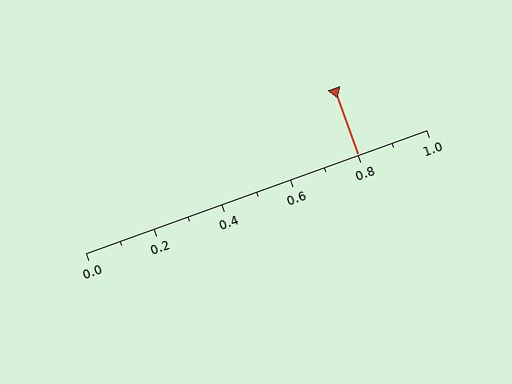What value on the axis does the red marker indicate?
The marker indicates approximately 0.8.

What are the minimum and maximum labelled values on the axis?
The axis runs from 0.0 to 1.0.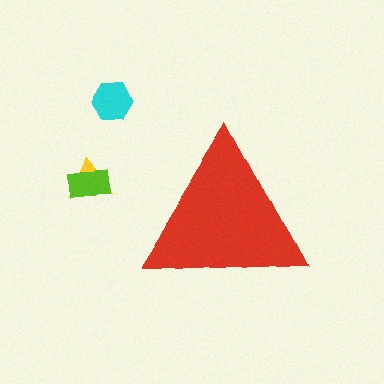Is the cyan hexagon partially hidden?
No, the cyan hexagon is fully visible.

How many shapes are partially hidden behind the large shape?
0 shapes are partially hidden.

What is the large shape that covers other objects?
A red triangle.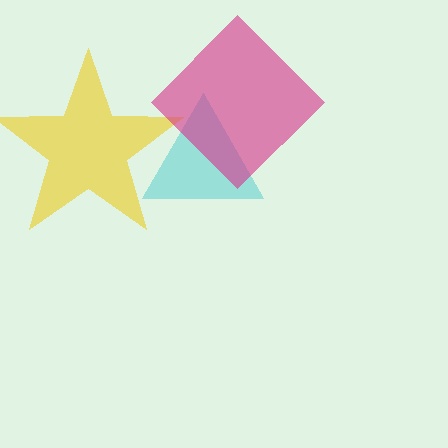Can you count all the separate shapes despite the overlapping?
Yes, there are 3 separate shapes.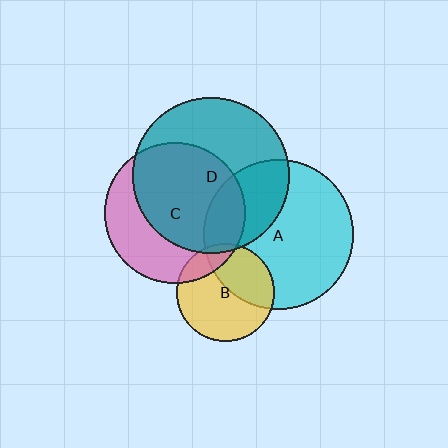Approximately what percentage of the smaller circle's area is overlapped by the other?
Approximately 15%.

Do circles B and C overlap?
Yes.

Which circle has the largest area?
Circle D (teal).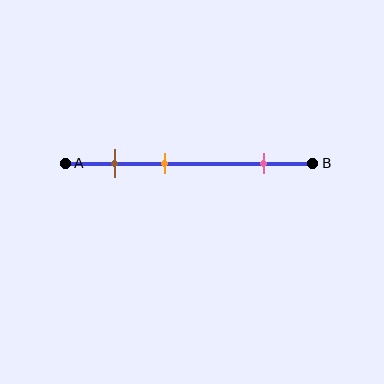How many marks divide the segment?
There are 3 marks dividing the segment.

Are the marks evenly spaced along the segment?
No, the marks are not evenly spaced.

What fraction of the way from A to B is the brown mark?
The brown mark is approximately 20% (0.2) of the way from A to B.